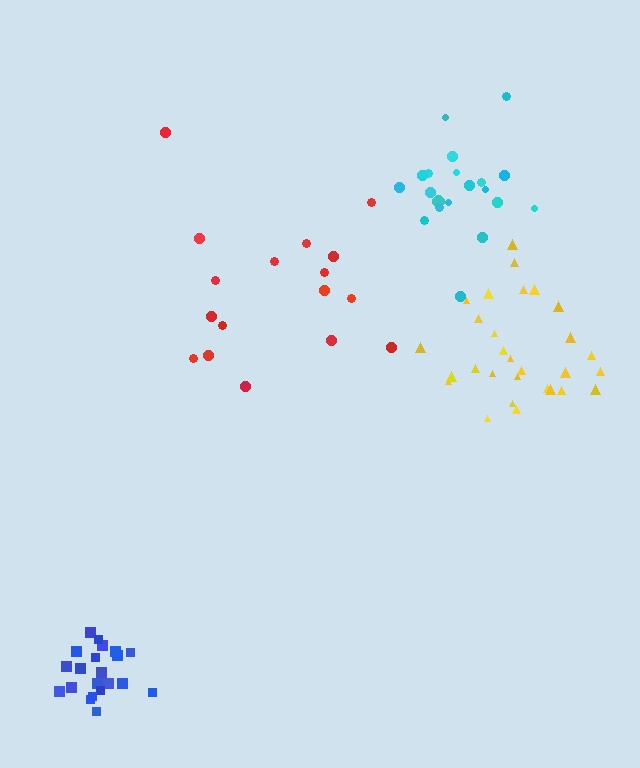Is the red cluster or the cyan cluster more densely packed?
Cyan.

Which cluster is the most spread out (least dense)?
Red.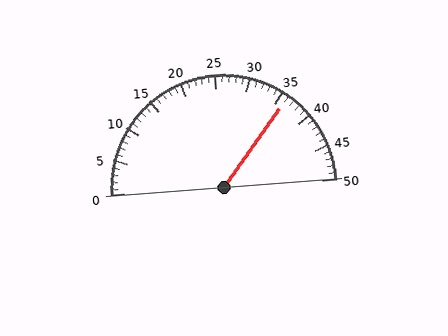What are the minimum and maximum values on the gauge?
The gauge ranges from 0 to 50.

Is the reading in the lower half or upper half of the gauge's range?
The reading is in the upper half of the range (0 to 50).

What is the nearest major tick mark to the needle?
The nearest major tick mark is 35.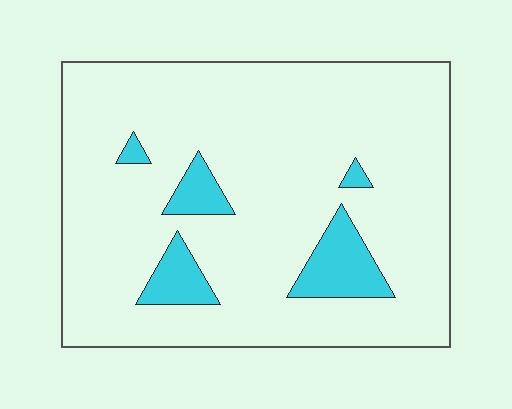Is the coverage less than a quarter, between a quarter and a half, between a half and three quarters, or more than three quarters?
Less than a quarter.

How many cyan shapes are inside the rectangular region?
5.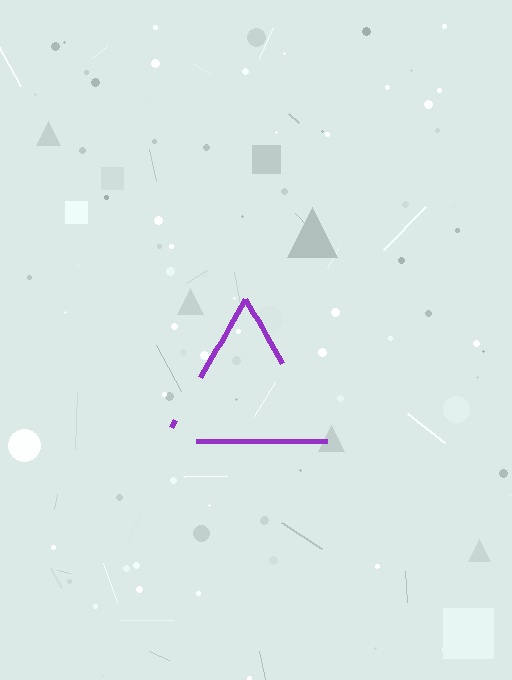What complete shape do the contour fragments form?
The contour fragments form a triangle.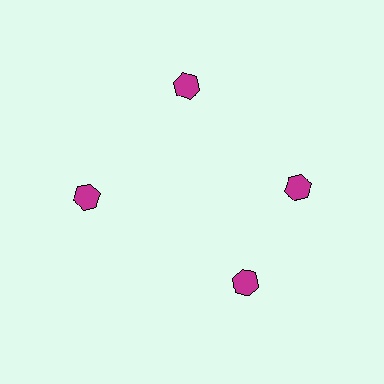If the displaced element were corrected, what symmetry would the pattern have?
It would have 4-fold rotational symmetry — the pattern would map onto itself every 90 degrees.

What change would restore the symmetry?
The symmetry would be restored by rotating it back into even spacing with its neighbors so that all 4 hexagons sit at equal angles and equal distance from the center.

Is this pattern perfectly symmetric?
No. The 4 magenta hexagons are arranged in a ring, but one element near the 6 o'clock position is rotated out of alignment along the ring, breaking the 4-fold rotational symmetry.